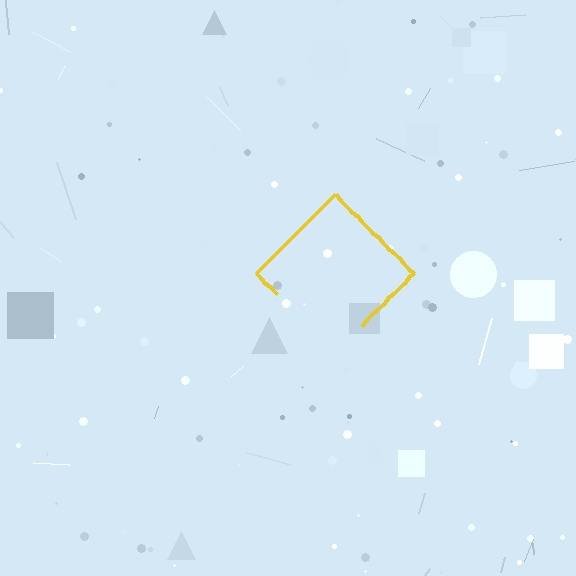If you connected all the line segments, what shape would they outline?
They would outline a diamond.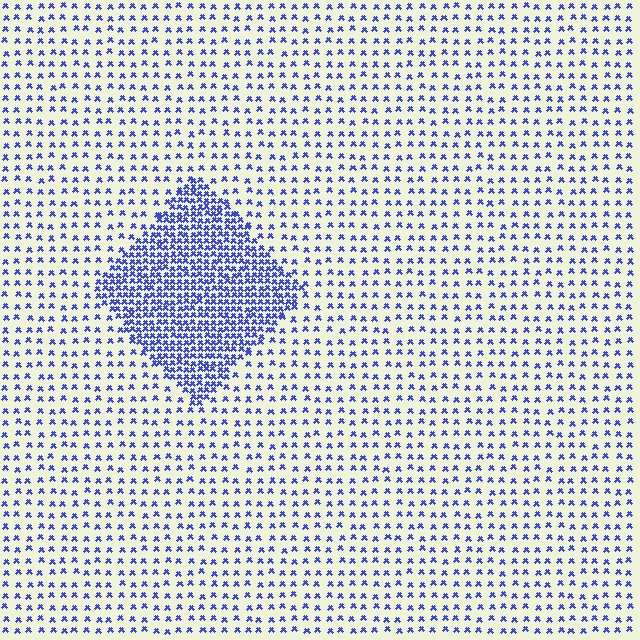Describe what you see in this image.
The image contains small blue elements arranged at two different densities. A diamond-shaped region is visible where the elements are more densely packed than the surrounding area.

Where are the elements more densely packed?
The elements are more densely packed inside the diamond boundary.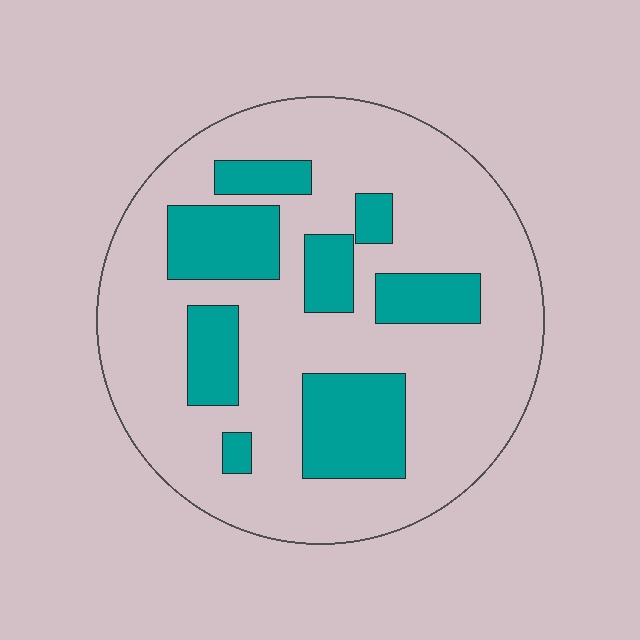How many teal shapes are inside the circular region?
8.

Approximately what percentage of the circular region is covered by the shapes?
Approximately 25%.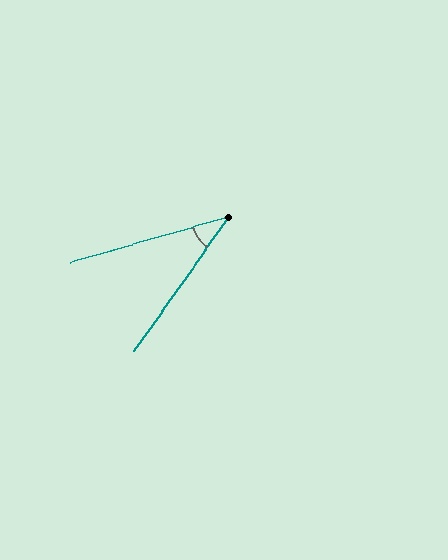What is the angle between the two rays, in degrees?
Approximately 39 degrees.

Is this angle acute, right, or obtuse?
It is acute.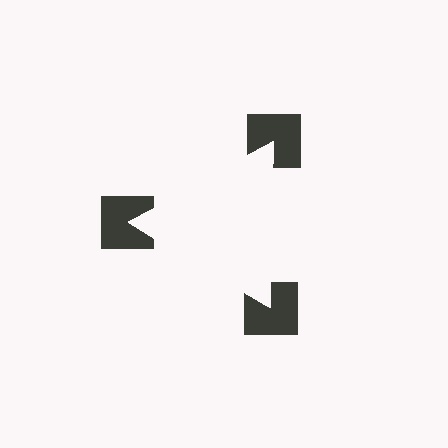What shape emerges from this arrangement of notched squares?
An illusory triangle — its edges are inferred from the aligned wedge cuts in the notched squares, not physically drawn.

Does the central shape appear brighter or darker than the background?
It typically appears slightly brighter than the background, even though no actual brightness change is drawn.